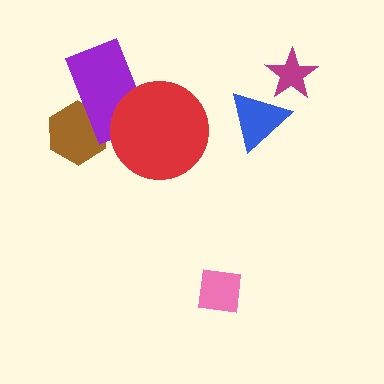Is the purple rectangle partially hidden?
Yes, it is partially covered by another shape.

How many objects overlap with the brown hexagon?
1 object overlaps with the brown hexagon.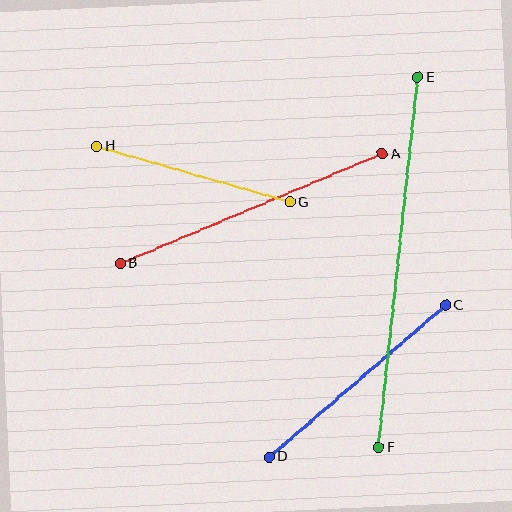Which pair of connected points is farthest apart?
Points E and F are farthest apart.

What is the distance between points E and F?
The distance is approximately 372 pixels.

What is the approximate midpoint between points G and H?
The midpoint is at approximately (193, 174) pixels.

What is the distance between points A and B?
The distance is approximately 284 pixels.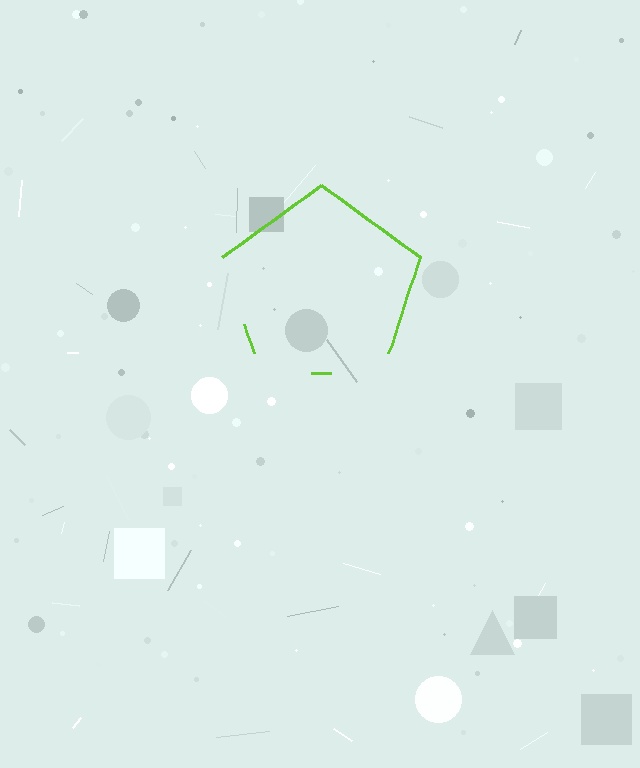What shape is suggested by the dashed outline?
The dashed outline suggests a pentagon.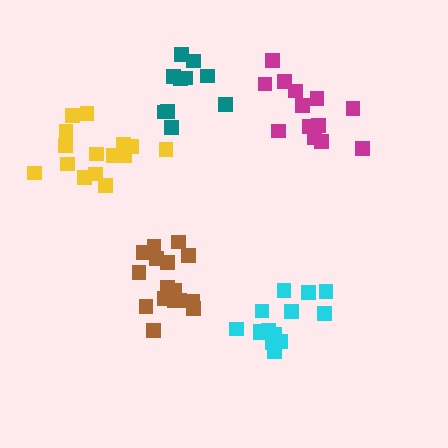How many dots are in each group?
Group 1: 14 dots, Group 2: 10 dots, Group 3: 16 dots, Group 4: 13 dots, Group 5: 15 dots (68 total).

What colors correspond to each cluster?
The clusters are colored: cyan, teal, brown, magenta, yellow.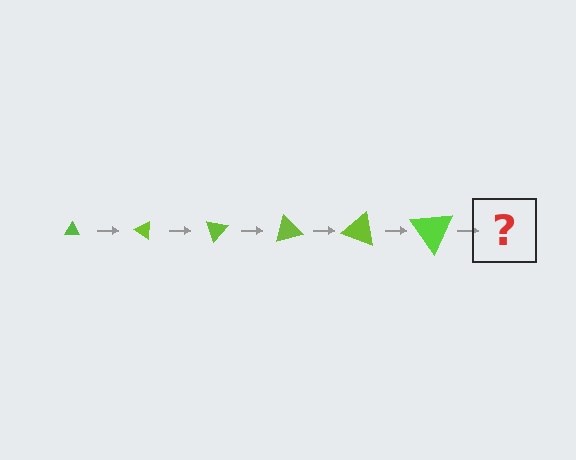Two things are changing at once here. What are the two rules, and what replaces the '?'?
The two rules are that the triangle grows larger each step and it rotates 35 degrees each step. The '?' should be a triangle, larger than the previous one and rotated 210 degrees from the start.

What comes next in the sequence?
The next element should be a triangle, larger than the previous one and rotated 210 degrees from the start.